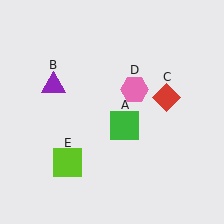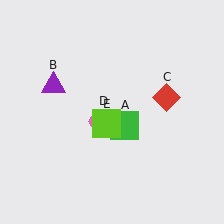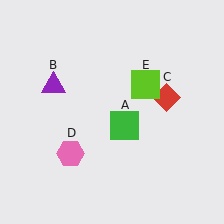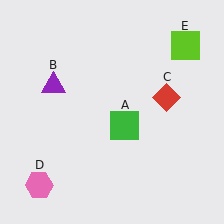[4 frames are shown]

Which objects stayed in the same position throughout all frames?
Green square (object A) and purple triangle (object B) and red diamond (object C) remained stationary.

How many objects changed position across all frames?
2 objects changed position: pink hexagon (object D), lime square (object E).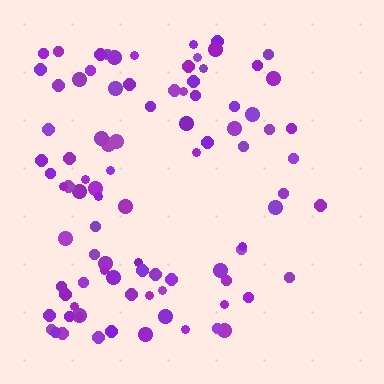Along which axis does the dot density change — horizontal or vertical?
Horizontal.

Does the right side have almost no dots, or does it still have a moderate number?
Still a moderate number, just noticeably fewer than the left.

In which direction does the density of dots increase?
From right to left, with the left side densest.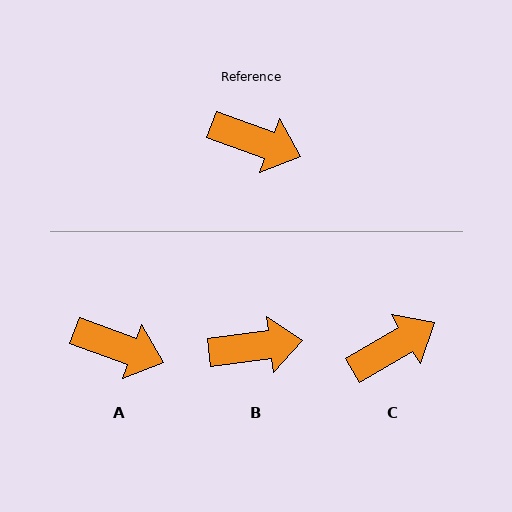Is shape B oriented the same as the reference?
No, it is off by about 27 degrees.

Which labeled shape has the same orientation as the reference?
A.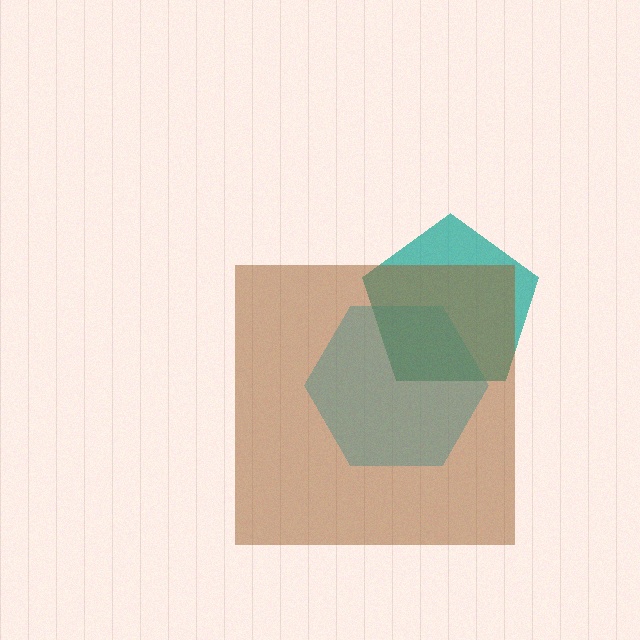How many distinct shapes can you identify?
There are 3 distinct shapes: a cyan hexagon, a teal pentagon, a brown square.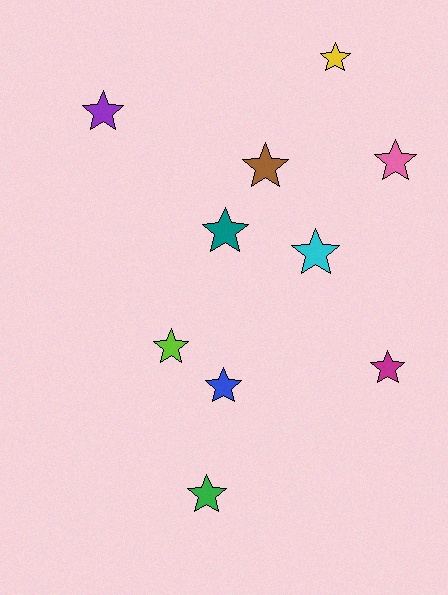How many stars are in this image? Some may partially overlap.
There are 10 stars.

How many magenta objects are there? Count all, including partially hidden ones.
There is 1 magenta object.